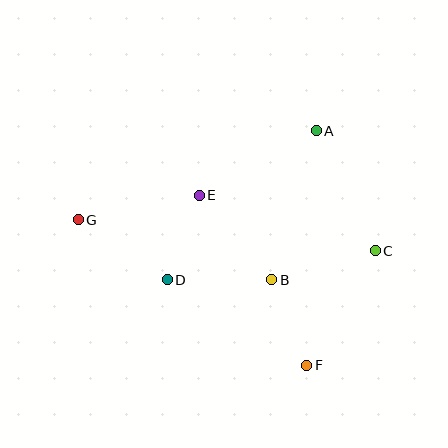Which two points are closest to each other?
Points D and E are closest to each other.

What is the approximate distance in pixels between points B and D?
The distance between B and D is approximately 105 pixels.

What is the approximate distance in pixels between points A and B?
The distance between A and B is approximately 155 pixels.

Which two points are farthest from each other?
Points C and G are farthest from each other.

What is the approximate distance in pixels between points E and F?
The distance between E and F is approximately 201 pixels.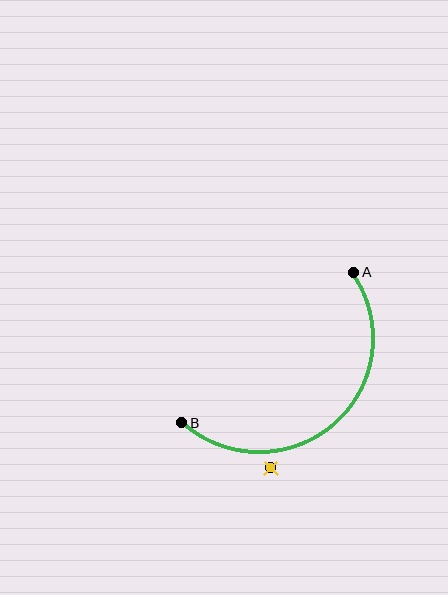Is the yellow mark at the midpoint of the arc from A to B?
No — the yellow mark does not lie on the arc at all. It sits slightly outside the curve.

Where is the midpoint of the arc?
The arc midpoint is the point on the curve farthest from the straight line joining A and B. It sits below and to the right of that line.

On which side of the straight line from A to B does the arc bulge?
The arc bulges below and to the right of the straight line connecting A and B.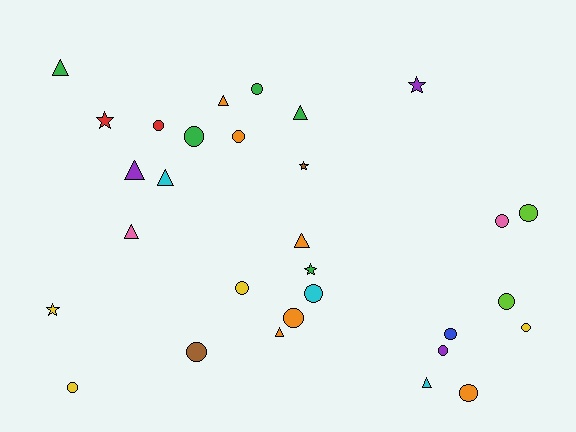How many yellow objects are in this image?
There are 4 yellow objects.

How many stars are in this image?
There are 5 stars.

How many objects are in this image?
There are 30 objects.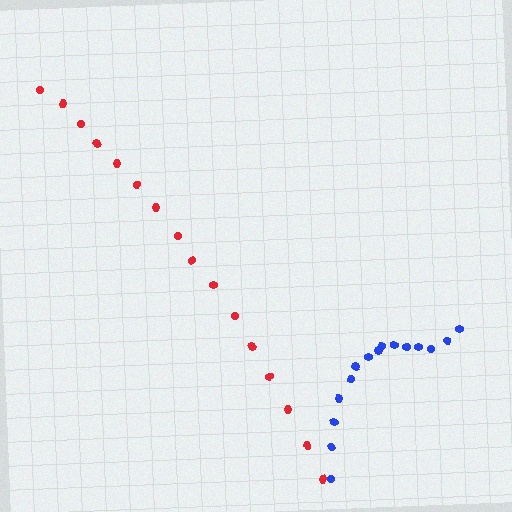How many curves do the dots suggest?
There are 2 distinct paths.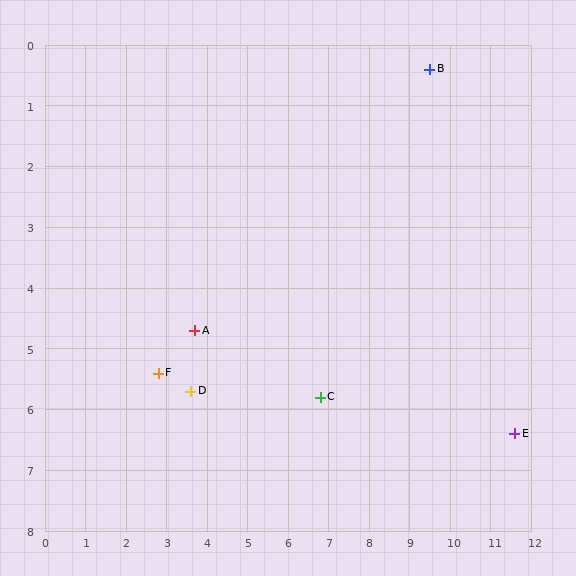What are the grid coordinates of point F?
Point F is at approximately (2.8, 5.4).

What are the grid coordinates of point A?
Point A is at approximately (3.7, 4.7).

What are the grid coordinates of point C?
Point C is at approximately (6.8, 5.8).